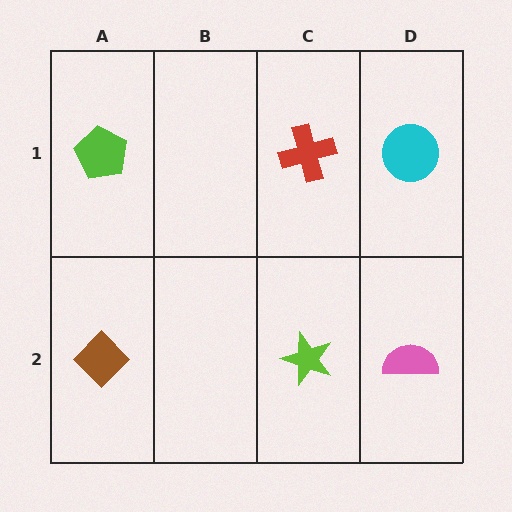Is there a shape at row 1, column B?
No, that cell is empty.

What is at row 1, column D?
A cyan circle.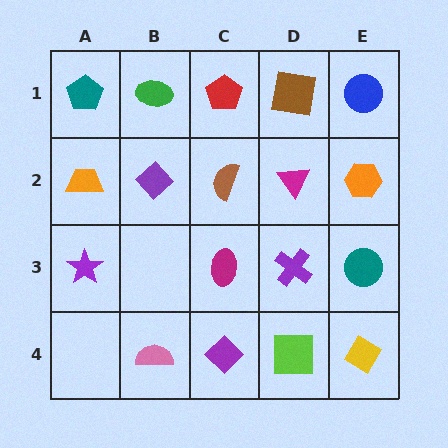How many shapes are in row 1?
5 shapes.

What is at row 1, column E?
A blue circle.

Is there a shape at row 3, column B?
No, that cell is empty.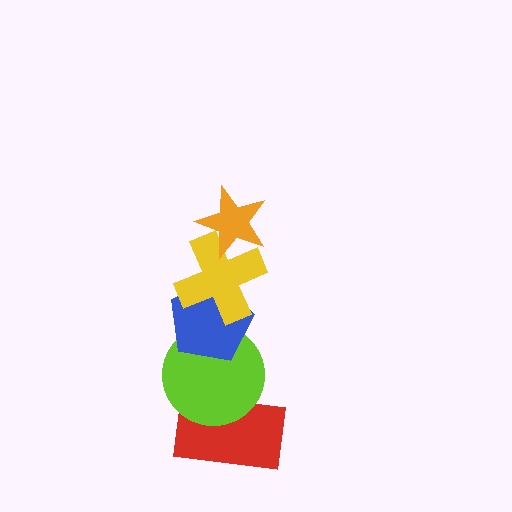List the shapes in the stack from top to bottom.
From top to bottom: the orange star, the yellow cross, the blue pentagon, the lime circle, the red rectangle.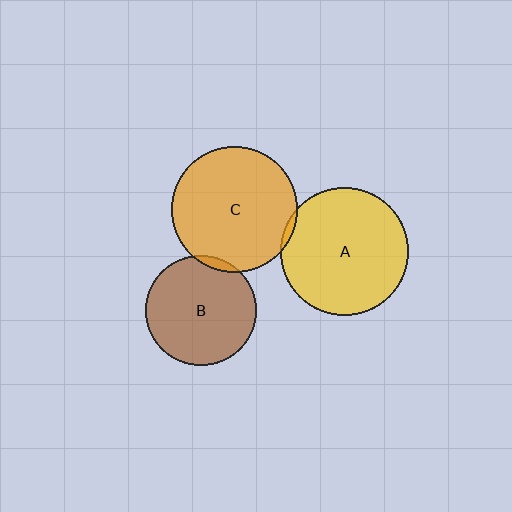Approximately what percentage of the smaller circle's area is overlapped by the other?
Approximately 5%.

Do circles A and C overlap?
Yes.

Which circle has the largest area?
Circle A (yellow).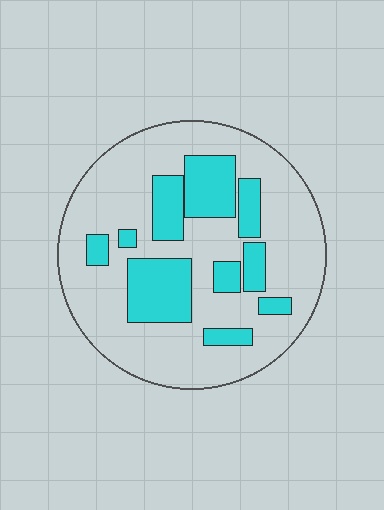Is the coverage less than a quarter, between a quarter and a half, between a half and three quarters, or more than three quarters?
Between a quarter and a half.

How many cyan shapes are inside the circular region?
10.